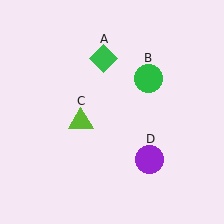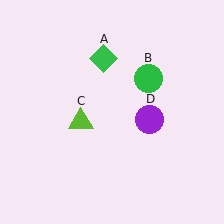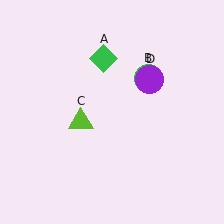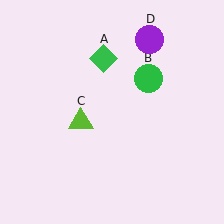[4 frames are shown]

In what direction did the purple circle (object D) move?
The purple circle (object D) moved up.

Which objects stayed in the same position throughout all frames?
Green diamond (object A) and green circle (object B) and lime triangle (object C) remained stationary.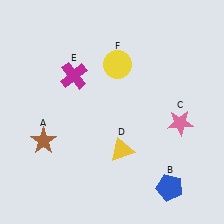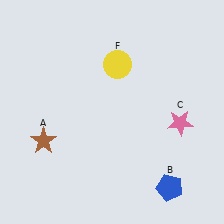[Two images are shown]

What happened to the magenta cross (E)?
The magenta cross (E) was removed in Image 2. It was in the top-left area of Image 1.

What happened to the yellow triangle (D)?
The yellow triangle (D) was removed in Image 2. It was in the bottom-right area of Image 1.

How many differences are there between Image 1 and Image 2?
There are 2 differences between the two images.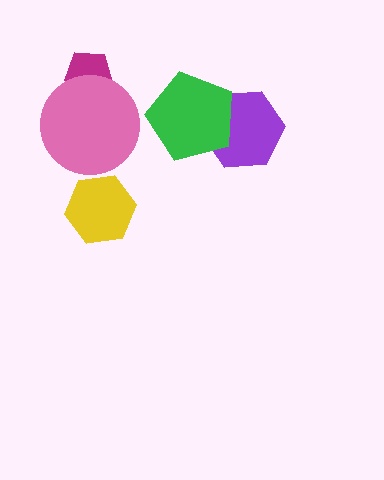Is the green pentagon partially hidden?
No, no other shape covers it.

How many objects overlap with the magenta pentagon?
1 object overlaps with the magenta pentagon.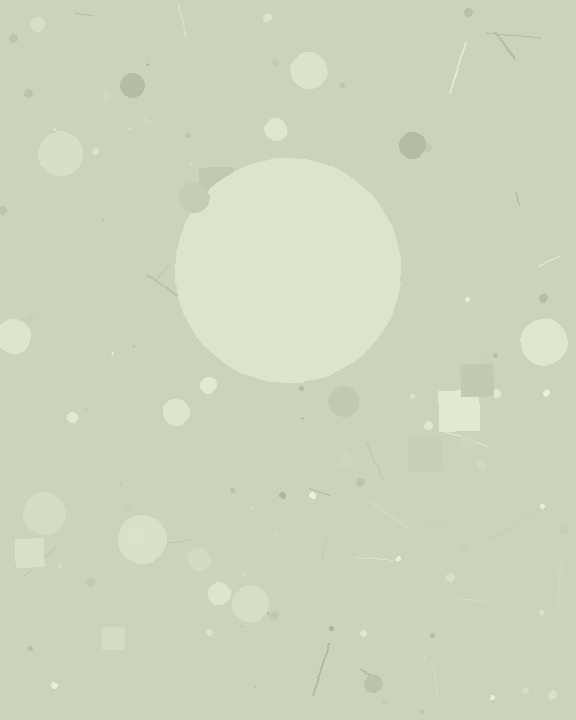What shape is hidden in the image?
A circle is hidden in the image.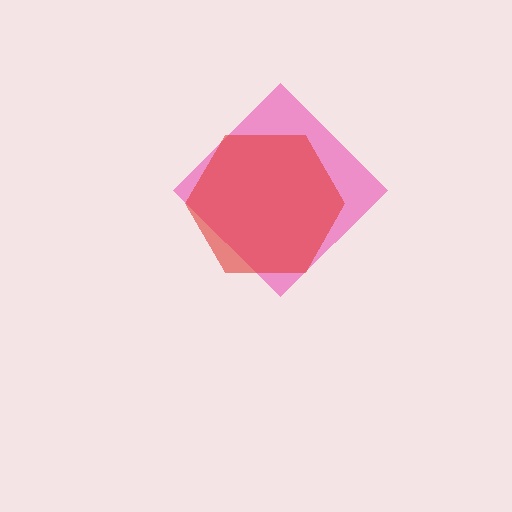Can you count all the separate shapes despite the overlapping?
Yes, there are 2 separate shapes.